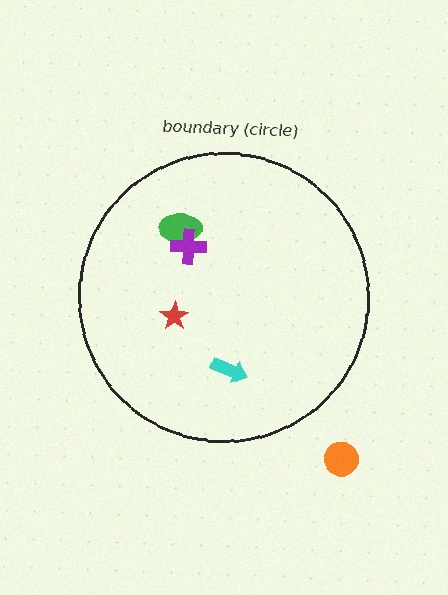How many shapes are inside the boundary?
4 inside, 1 outside.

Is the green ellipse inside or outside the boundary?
Inside.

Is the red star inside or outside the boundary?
Inside.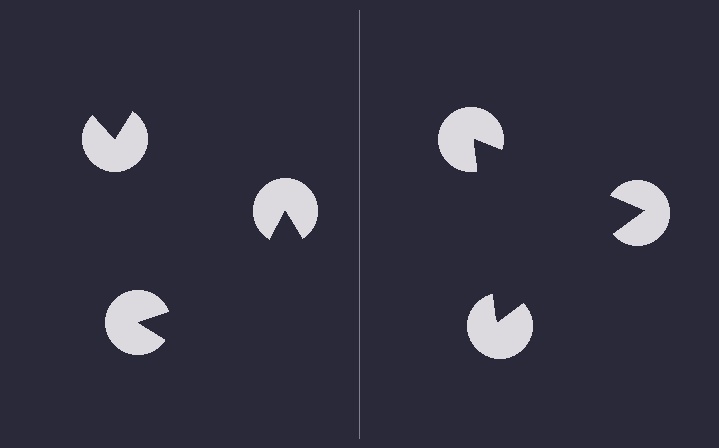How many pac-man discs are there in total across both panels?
6 — 3 on each side.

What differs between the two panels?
The pac-man discs are positioned identically on both sides; only the wedge orientations differ. On the right they align to a triangle; on the left they are misaligned.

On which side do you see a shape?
An illusory triangle appears on the right side. On the left side the wedge cuts are rotated, so no coherent shape forms.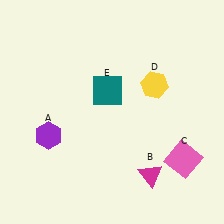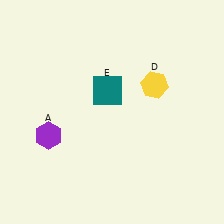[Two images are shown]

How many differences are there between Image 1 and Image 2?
There are 2 differences between the two images.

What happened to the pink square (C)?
The pink square (C) was removed in Image 2. It was in the bottom-right area of Image 1.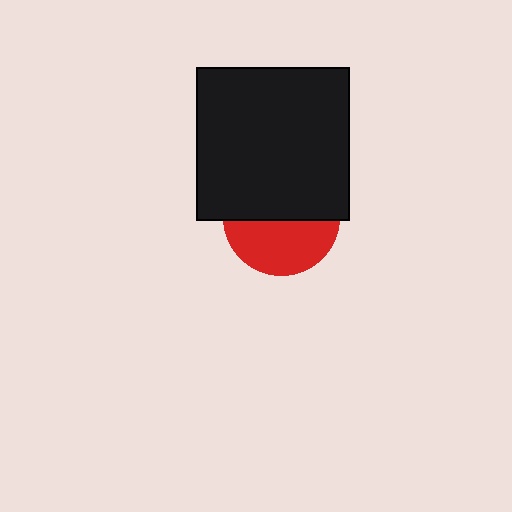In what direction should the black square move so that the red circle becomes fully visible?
The black square should move up. That is the shortest direction to clear the overlap and leave the red circle fully visible.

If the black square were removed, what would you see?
You would see the complete red circle.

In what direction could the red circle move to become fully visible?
The red circle could move down. That would shift it out from behind the black square entirely.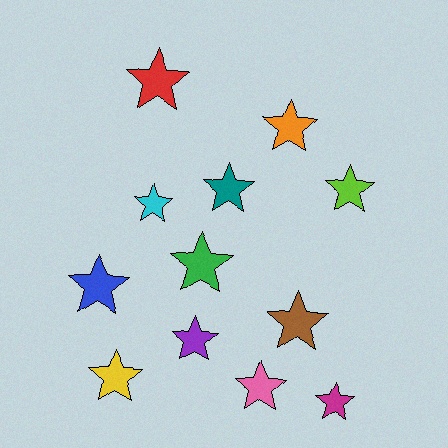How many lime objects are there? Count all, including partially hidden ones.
There is 1 lime object.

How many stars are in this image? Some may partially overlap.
There are 12 stars.